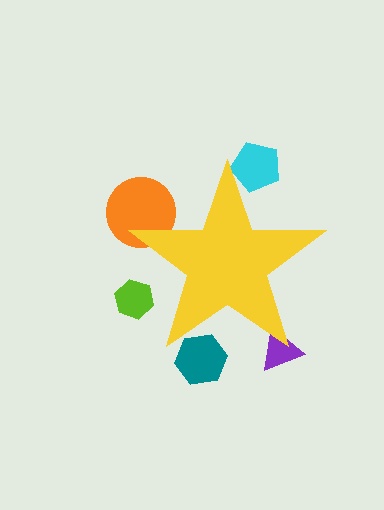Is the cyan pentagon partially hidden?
Yes, the cyan pentagon is partially hidden behind the yellow star.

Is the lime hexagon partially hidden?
Yes, the lime hexagon is partially hidden behind the yellow star.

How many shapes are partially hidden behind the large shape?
5 shapes are partially hidden.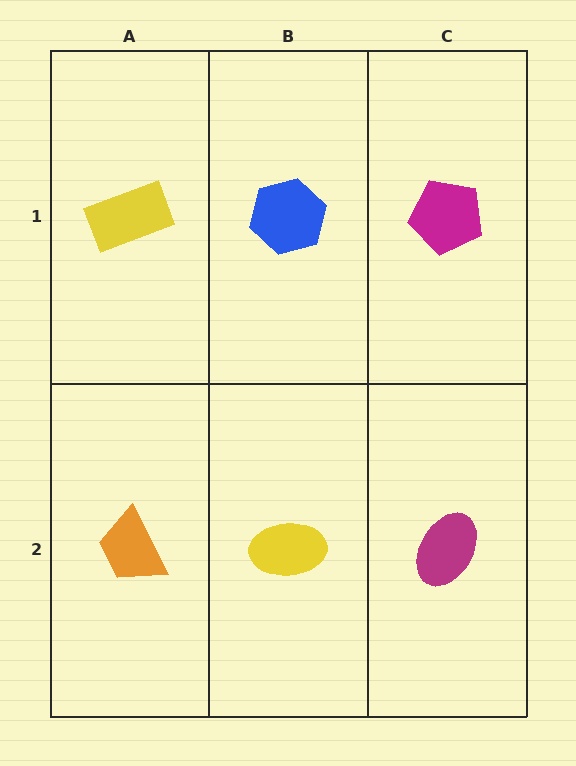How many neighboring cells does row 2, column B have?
3.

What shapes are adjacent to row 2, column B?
A blue hexagon (row 1, column B), an orange trapezoid (row 2, column A), a magenta ellipse (row 2, column C).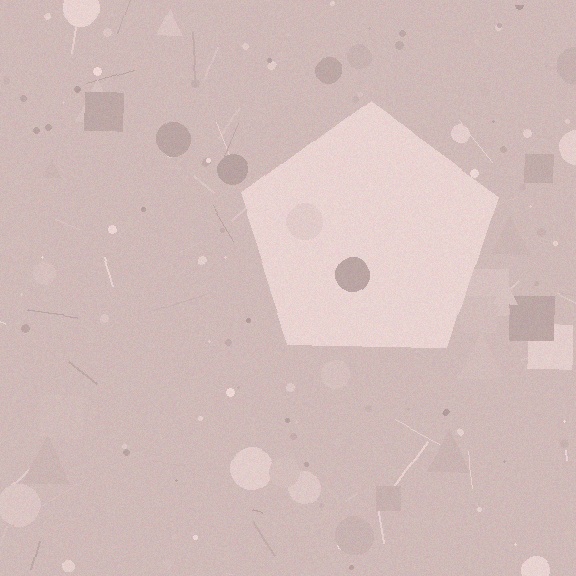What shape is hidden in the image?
A pentagon is hidden in the image.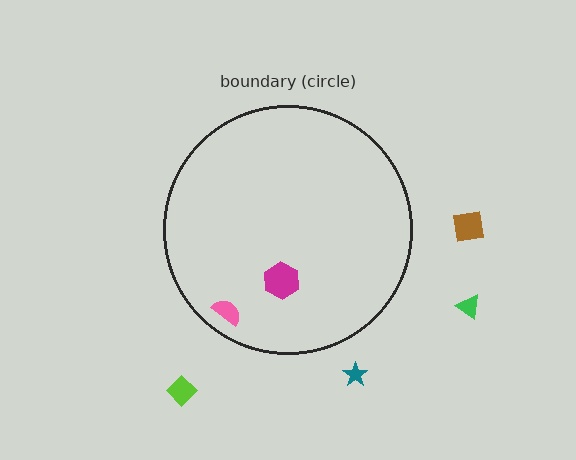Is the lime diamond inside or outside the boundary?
Outside.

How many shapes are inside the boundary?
2 inside, 4 outside.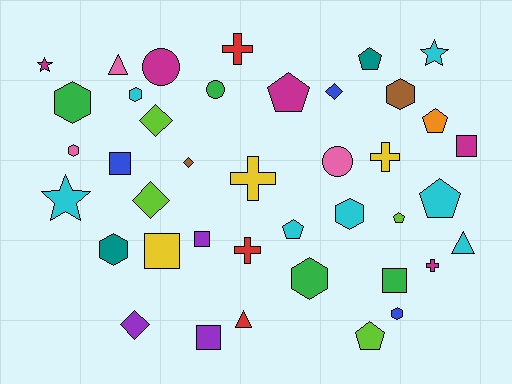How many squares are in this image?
There are 6 squares.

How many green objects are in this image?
There are 4 green objects.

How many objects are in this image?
There are 40 objects.